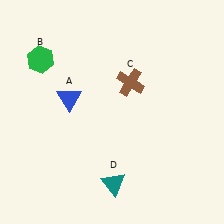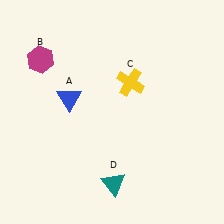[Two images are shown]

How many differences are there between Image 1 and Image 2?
There are 2 differences between the two images.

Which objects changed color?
B changed from green to magenta. C changed from brown to yellow.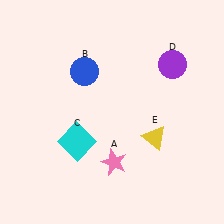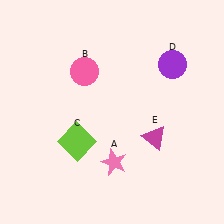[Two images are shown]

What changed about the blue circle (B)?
In Image 1, B is blue. In Image 2, it changed to pink.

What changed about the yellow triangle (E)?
In Image 1, E is yellow. In Image 2, it changed to magenta.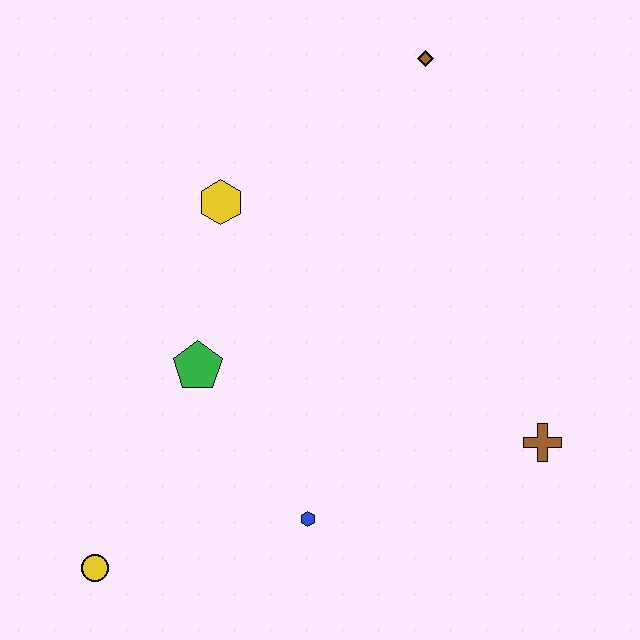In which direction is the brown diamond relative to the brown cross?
The brown diamond is above the brown cross.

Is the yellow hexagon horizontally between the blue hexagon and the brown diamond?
No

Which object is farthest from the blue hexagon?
The brown diamond is farthest from the blue hexagon.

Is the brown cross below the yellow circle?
No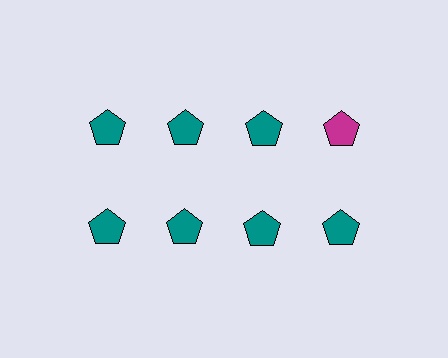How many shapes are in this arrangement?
There are 8 shapes arranged in a grid pattern.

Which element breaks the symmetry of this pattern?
The magenta pentagon in the top row, second from right column breaks the symmetry. All other shapes are teal pentagons.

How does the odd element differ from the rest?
It has a different color: magenta instead of teal.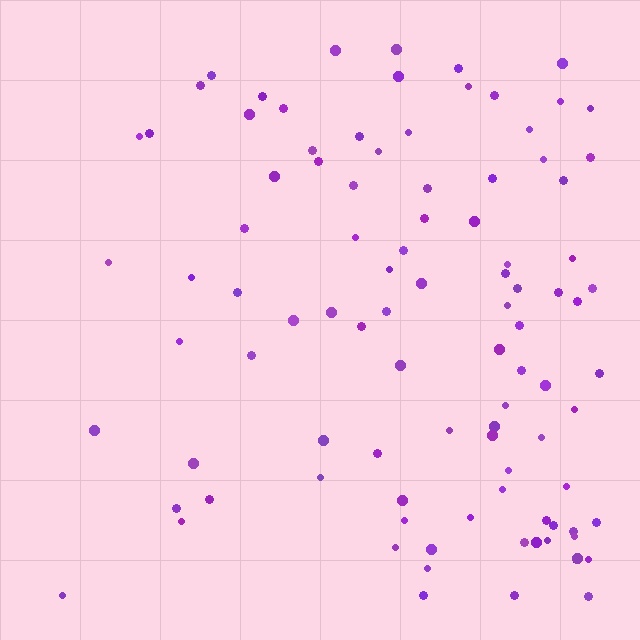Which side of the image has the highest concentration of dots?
The right.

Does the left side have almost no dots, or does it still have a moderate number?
Still a moderate number, just noticeably fewer than the right.